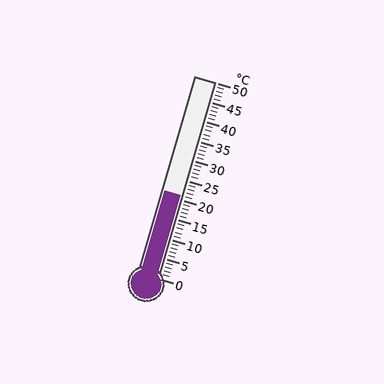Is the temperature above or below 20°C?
The temperature is above 20°C.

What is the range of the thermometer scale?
The thermometer scale ranges from 0°C to 50°C.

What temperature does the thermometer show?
The thermometer shows approximately 21°C.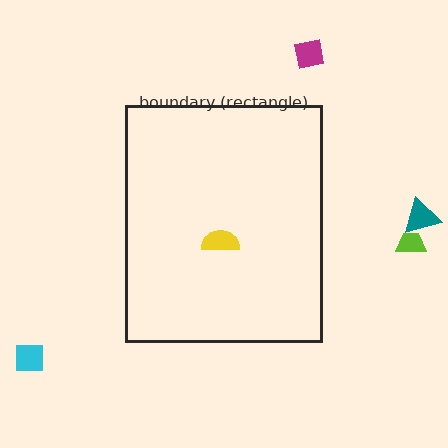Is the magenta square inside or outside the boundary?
Outside.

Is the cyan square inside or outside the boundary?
Outside.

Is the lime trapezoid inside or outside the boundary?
Outside.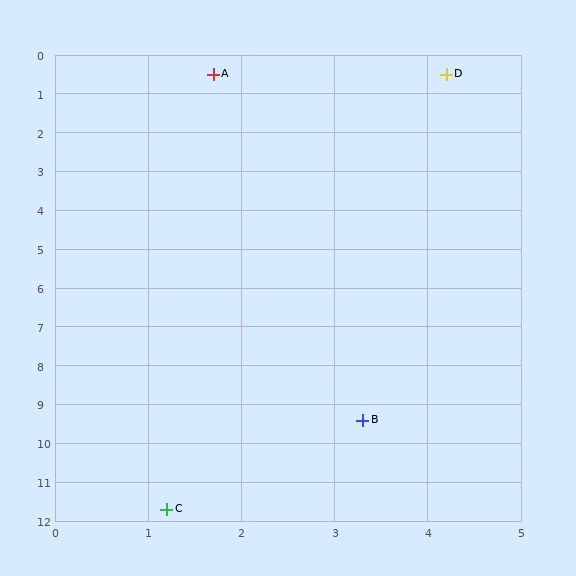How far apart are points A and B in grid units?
Points A and B are about 9.0 grid units apart.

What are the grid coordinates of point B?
Point B is at approximately (3.3, 9.4).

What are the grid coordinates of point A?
Point A is at approximately (1.7, 0.5).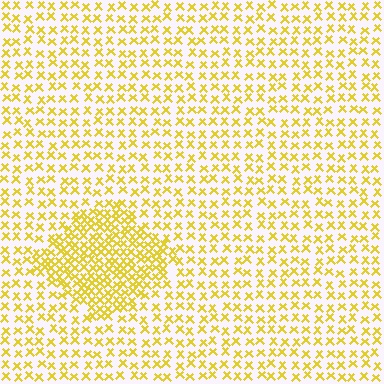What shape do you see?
I see a diamond.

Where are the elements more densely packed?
The elements are more densely packed inside the diamond boundary.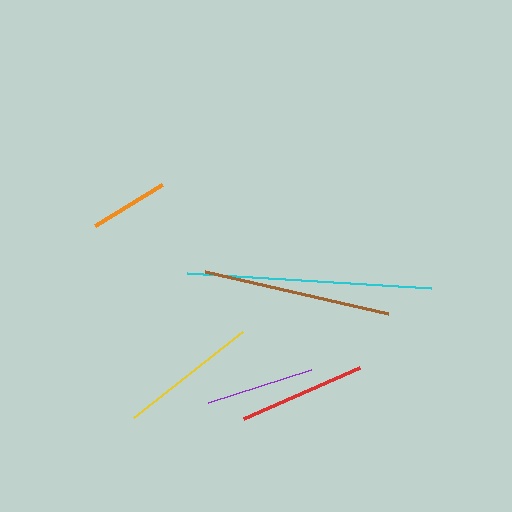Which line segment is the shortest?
The orange line is the shortest at approximately 79 pixels.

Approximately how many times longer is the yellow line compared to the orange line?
The yellow line is approximately 1.8 times the length of the orange line.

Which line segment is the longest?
The cyan line is the longest at approximately 245 pixels.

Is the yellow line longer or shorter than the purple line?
The yellow line is longer than the purple line.